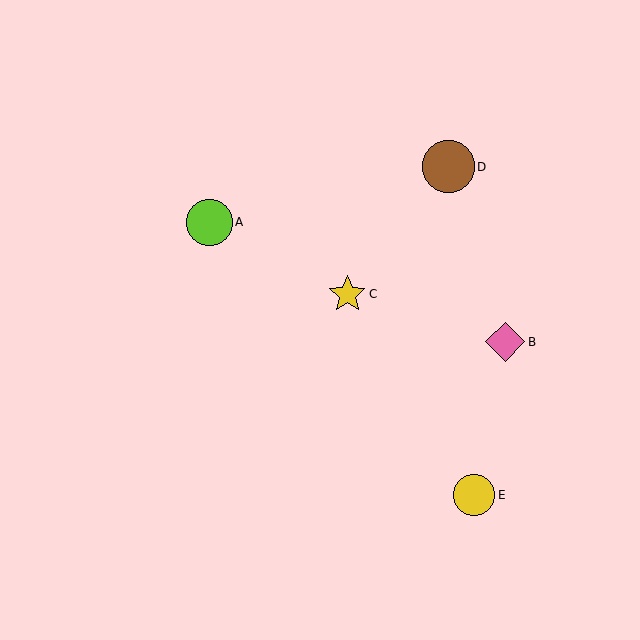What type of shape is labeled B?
Shape B is a pink diamond.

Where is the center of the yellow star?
The center of the yellow star is at (347, 294).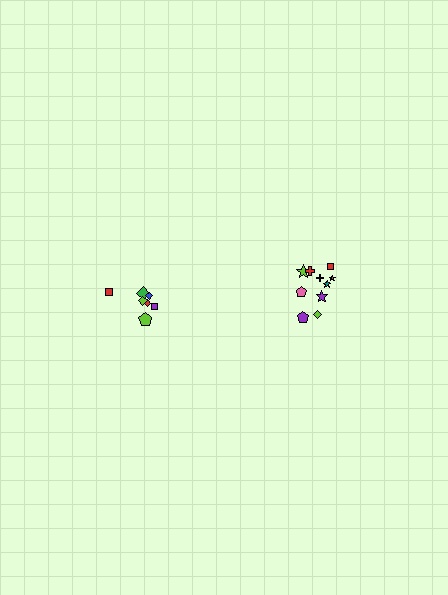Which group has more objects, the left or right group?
The right group.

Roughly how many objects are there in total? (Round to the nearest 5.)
Roughly 15 objects in total.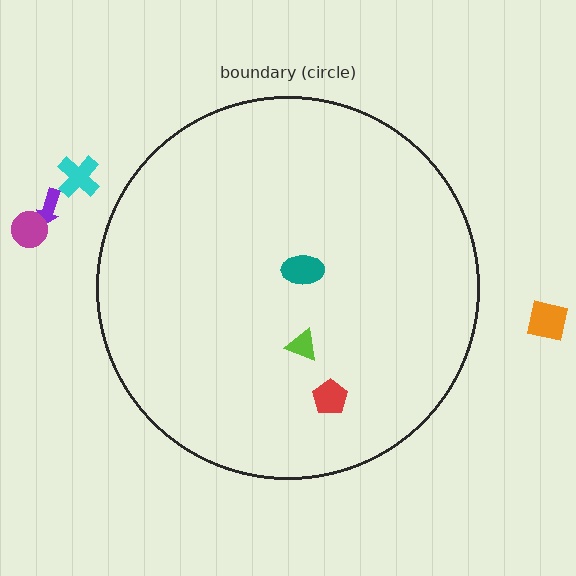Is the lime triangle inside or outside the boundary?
Inside.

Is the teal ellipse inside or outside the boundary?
Inside.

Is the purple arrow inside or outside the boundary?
Outside.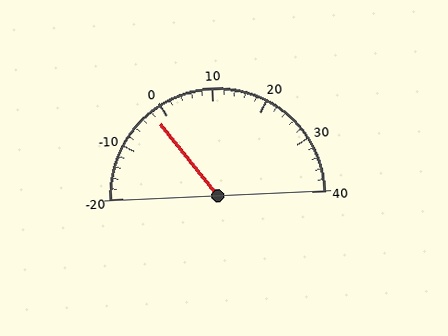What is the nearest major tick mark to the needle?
The nearest major tick mark is 0.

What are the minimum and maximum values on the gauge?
The gauge ranges from -20 to 40.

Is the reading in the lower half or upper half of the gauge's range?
The reading is in the lower half of the range (-20 to 40).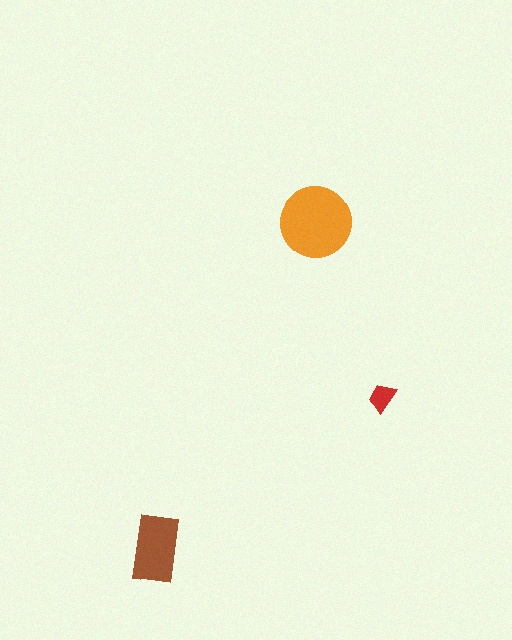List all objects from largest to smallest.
The orange circle, the brown rectangle, the red trapezoid.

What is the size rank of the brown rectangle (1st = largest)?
2nd.